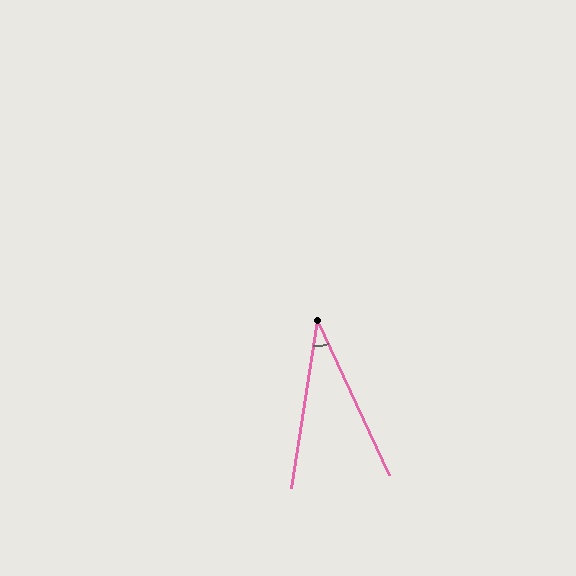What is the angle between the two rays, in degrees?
Approximately 34 degrees.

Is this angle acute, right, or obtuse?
It is acute.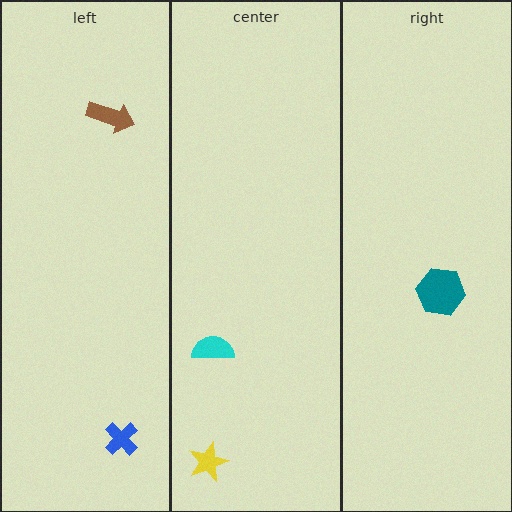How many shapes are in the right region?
1.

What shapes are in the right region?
The teal hexagon.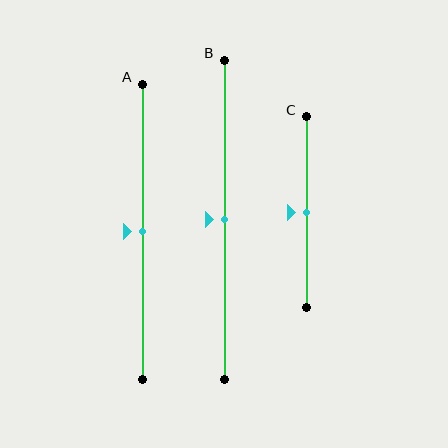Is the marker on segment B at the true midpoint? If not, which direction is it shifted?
Yes, the marker on segment B is at the true midpoint.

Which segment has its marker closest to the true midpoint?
Segment A has its marker closest to the true midpoint.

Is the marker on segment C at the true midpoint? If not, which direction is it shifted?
Yes, the marker on segment C is at the true midpoint.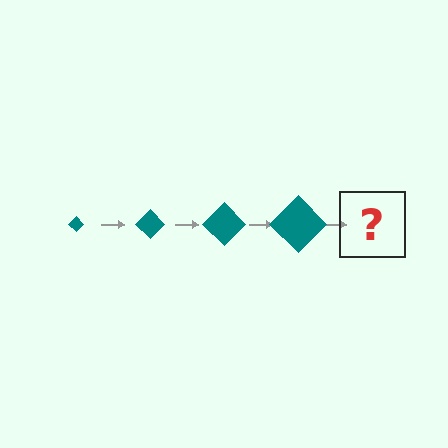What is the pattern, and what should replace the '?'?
The pattern is that the diamond gets progressively larger each step. The '?' should be a teal diamond, larger than the previous one.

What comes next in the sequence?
The next element should be a teal diamond, larger than the previous one.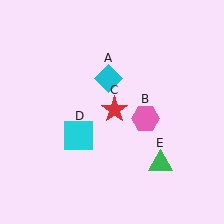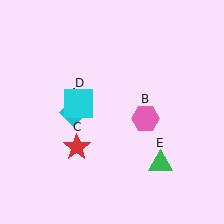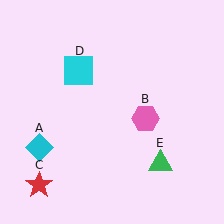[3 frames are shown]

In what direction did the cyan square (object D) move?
The cyan square (object D) moved up.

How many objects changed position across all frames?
3 objects changed position: cyan diamond (object A), red star (object C), cyan square (object D).